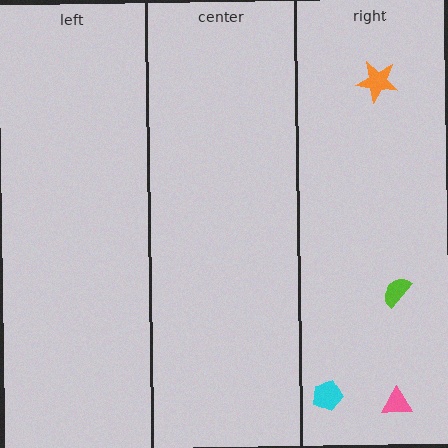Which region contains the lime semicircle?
The right region.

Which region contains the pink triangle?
The right region.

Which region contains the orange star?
The right region.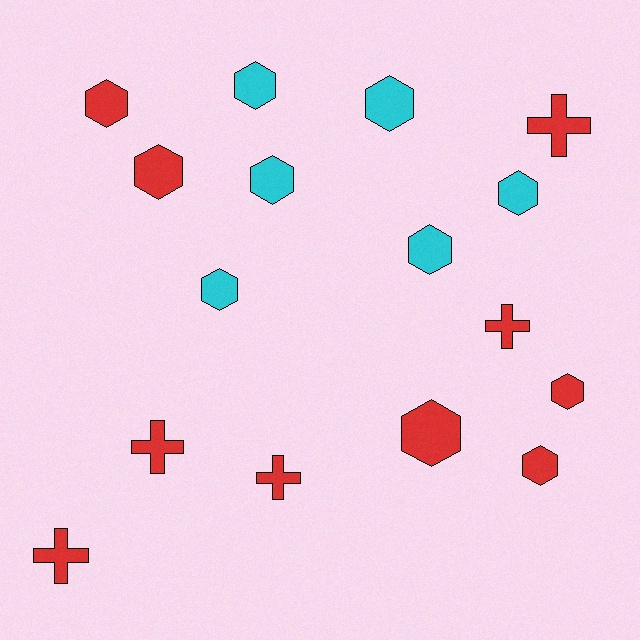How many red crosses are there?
There are 5 red crosses.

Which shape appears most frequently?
Hexagon, with 11 objects.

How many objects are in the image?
There are 16 objects.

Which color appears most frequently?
Red, with 10 objects.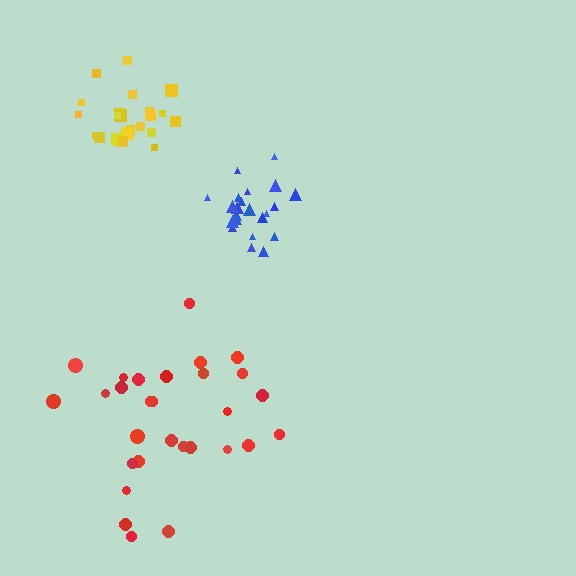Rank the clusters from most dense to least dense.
blue, yellow, red.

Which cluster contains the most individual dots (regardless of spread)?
Red (29).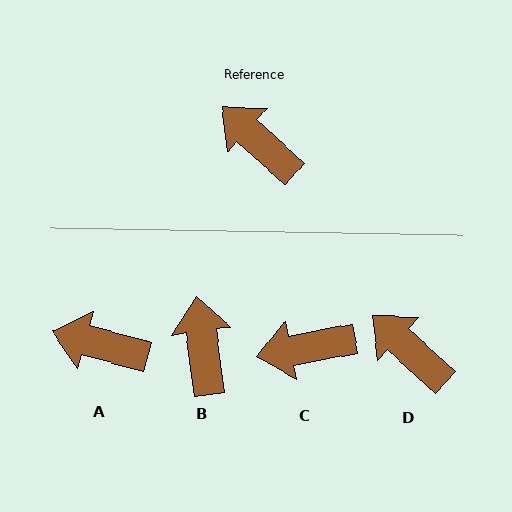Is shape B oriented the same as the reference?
No, it is off by about 40 degrees.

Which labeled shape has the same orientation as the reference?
D.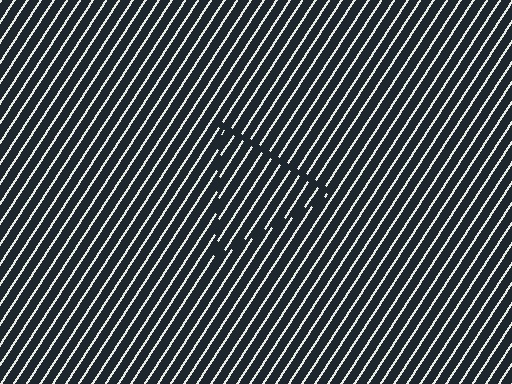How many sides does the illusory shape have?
3 sides — the line-ends trace a triangle.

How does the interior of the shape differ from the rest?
The interior of the shape contains the same grating, shifted by half a period — the contour is defined by the phase discontinuity where line-ends from the inner and outer gratings abut.